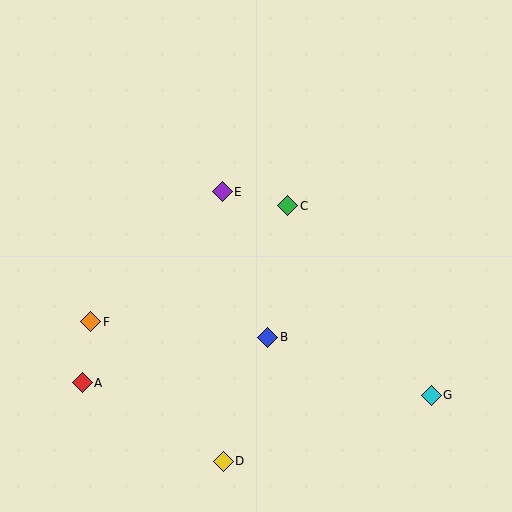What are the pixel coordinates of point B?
Point B is at (268, 337).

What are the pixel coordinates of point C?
Point C is at (288, 206).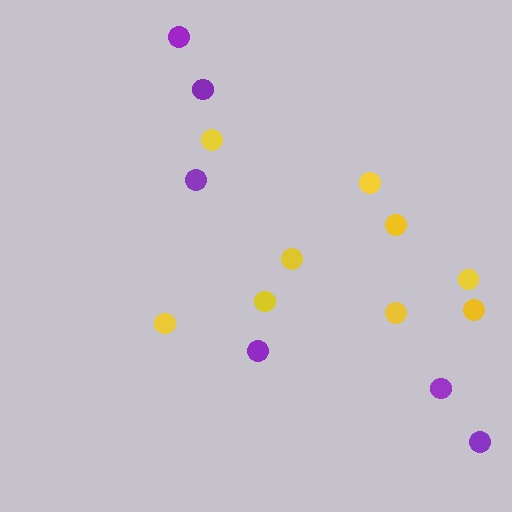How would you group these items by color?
There are 2 groups: one group of yellow circles (9) and one group of purple circles (6).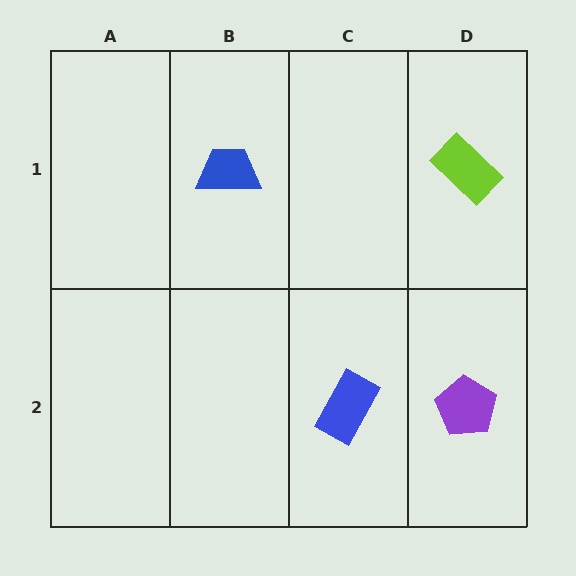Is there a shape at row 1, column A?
No, that cell is empty.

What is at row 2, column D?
A purple pentagon.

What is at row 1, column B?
A blue trapezoid.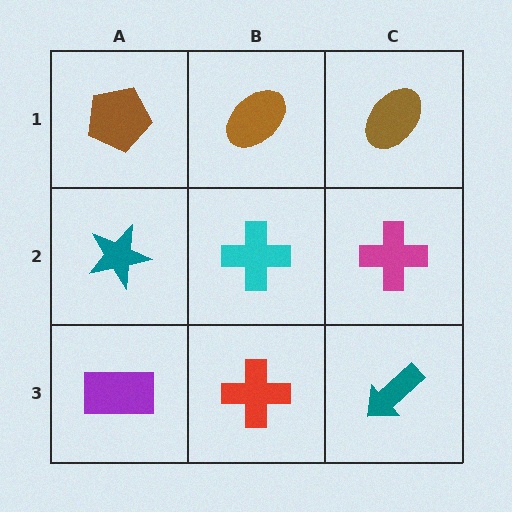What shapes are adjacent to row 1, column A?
A teal star (row 2, column A), a brown ellipse (row 1, column B).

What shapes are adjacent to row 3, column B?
A cyan cross (row 2, column B), a purple rectangle (row 3, column A), a teal arrow (row 3, column C).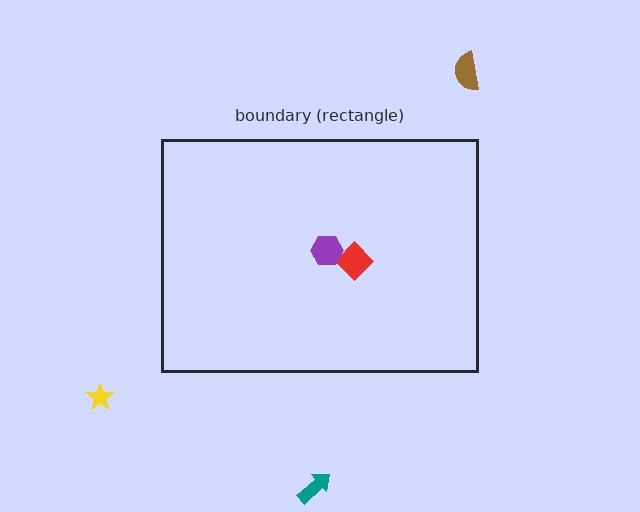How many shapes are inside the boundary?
2 inside, 3 outside.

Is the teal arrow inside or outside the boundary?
Outside.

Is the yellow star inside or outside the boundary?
Outside.